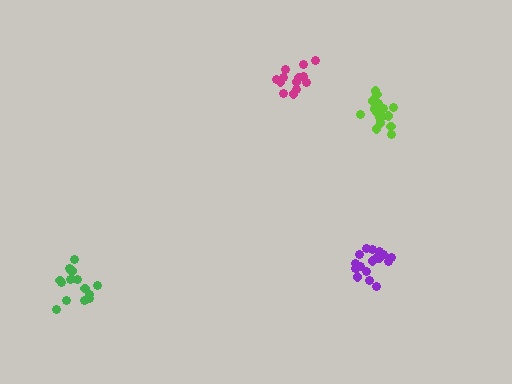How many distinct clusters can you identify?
There are 4 distinct clusters.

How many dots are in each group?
Group 1: 17 dots, Group 2: 13 dots, Group 3: 14 dots, Group 4: 17 dots (61 total).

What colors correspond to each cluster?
The clusters are colored: purple, magenta, green, lime.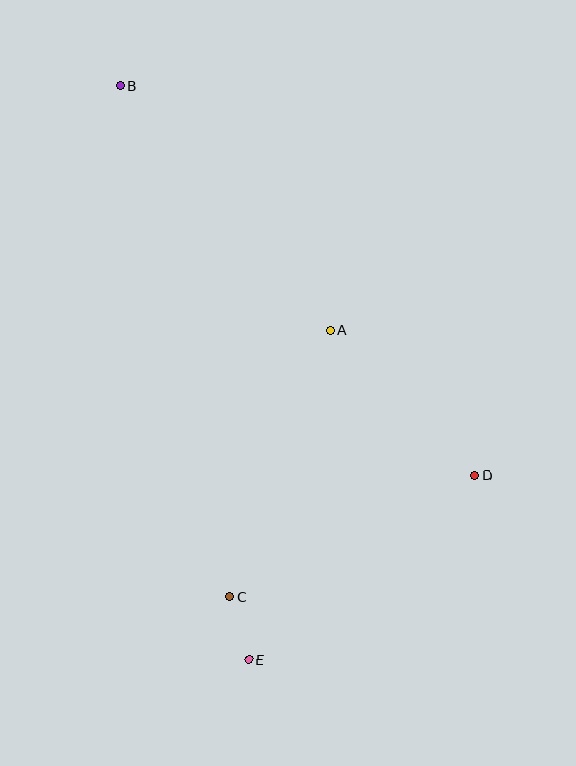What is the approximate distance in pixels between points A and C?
The distance between A and C is approximately 285 pixels.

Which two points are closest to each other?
Points C and E are closest to each other.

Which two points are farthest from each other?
Points B and E are farthest from each other.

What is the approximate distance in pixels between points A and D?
The distance between A and D is approximately 205 pixels.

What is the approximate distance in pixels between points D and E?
The distance between D and E is approximately 291 pixels.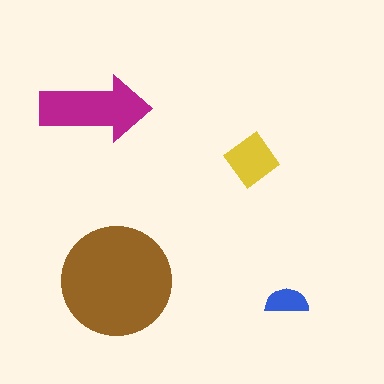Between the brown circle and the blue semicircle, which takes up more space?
The brown circle.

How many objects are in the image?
There are 4 objects in the image.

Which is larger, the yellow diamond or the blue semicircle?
The yellow diamond.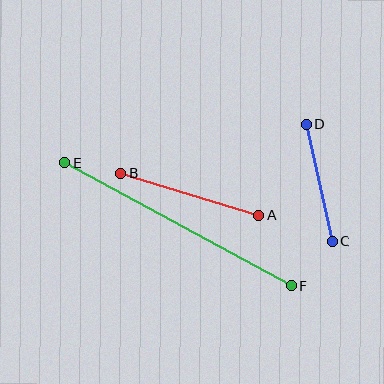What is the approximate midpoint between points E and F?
The midpoint is at approximately (178, 224) pixels.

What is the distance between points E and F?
The distance is approximately 258 pixels.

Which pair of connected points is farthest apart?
Points E and F are farthest apart.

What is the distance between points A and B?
The distance is approximately 144 pixels.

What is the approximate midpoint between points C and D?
The midpoint is at approximately (319, 183) pixels.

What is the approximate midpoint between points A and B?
The midpoint is at approximately (190, 194) pixels.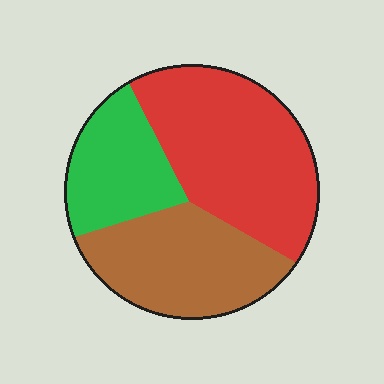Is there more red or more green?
Red.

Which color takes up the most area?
Red, at roughly 45%.